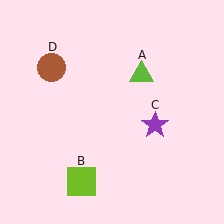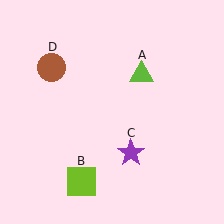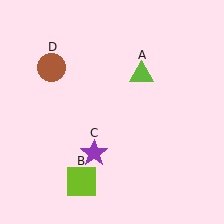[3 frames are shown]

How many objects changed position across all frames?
1 object changed position: purple star (object C).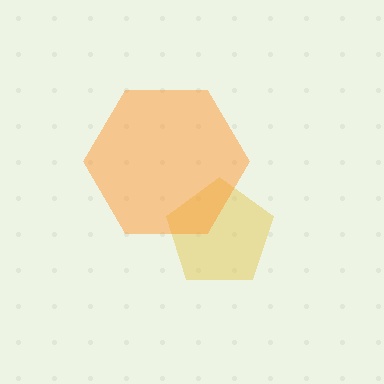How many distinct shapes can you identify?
There are 2 distinct shapes: a yellow pentagon, an orange hexagon.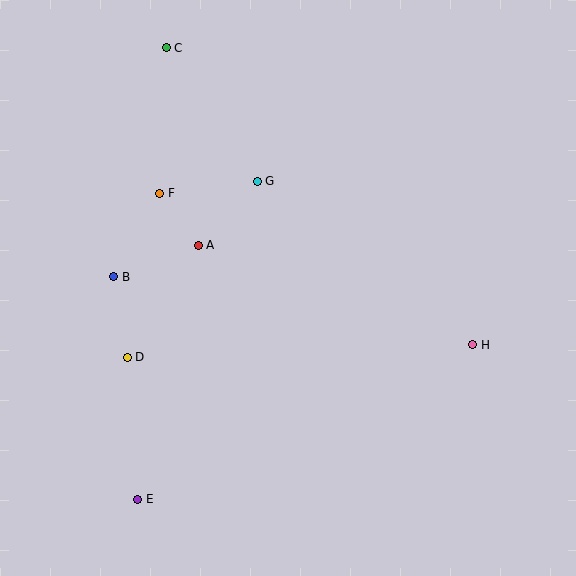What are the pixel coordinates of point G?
Point G is at (257, 181).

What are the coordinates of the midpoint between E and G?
The midpoint between E and G is at (197, 340).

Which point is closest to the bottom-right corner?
Point H is closest to the bottom-right corner.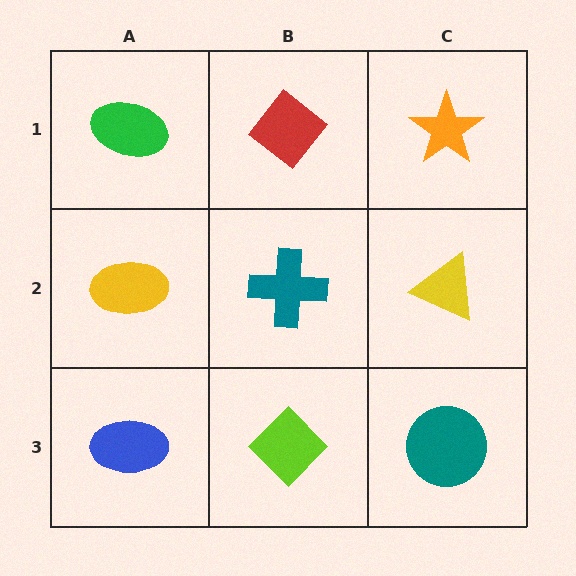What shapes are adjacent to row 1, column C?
A yellow triangle (row 2, column C), a red diamond (row 1, column B).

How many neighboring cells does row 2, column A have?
3.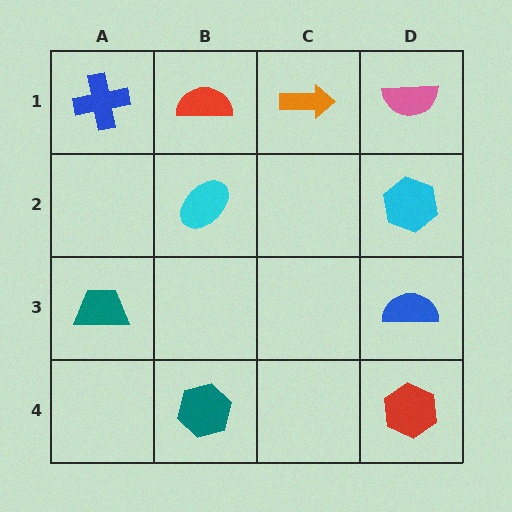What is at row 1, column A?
A blue cross.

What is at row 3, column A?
A teal trapezoid.